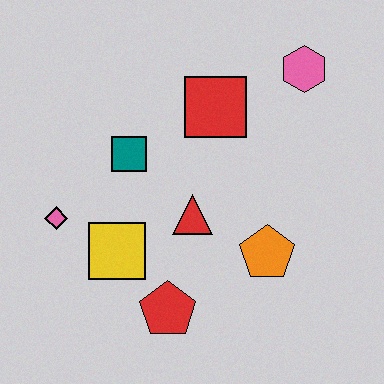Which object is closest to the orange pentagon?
The red triangle is closest to the orange pentagon.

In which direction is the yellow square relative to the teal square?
The yellow square is below the teal square.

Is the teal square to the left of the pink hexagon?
Yes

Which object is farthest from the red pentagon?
The pink hexagon is farthest from the red pentagon.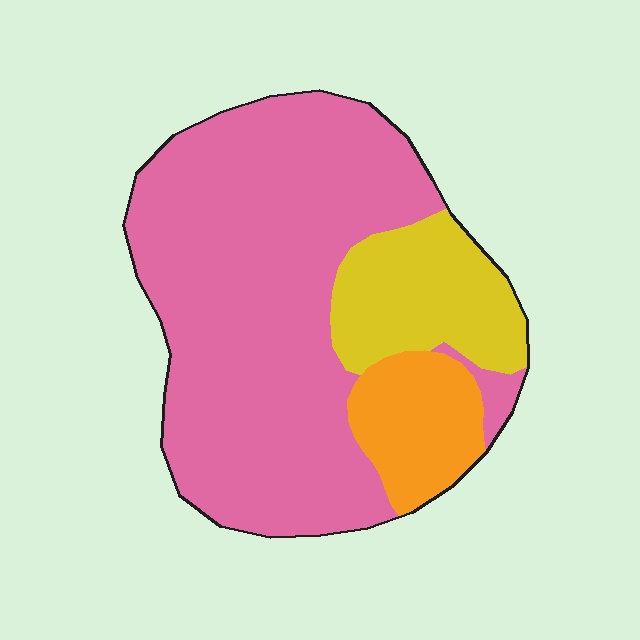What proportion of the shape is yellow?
Yellow covers about 15% of the shape.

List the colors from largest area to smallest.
From largest to smallest: pink, yellow, orange.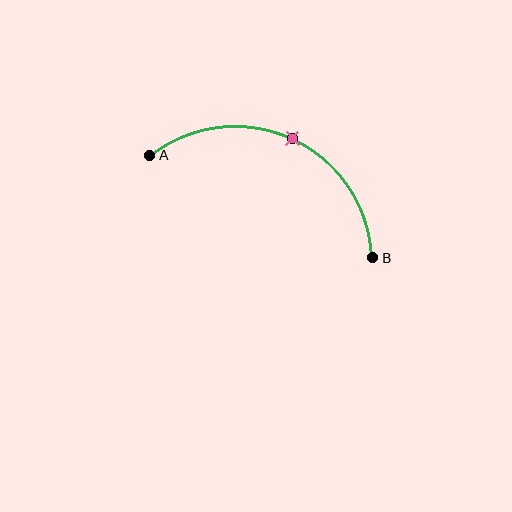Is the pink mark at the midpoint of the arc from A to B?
Yes. The pink mark lies on the arc at equal arc-length from both A and B — it is the arc midpoint.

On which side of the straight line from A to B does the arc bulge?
The arc bulges above the straight line connecting A and B.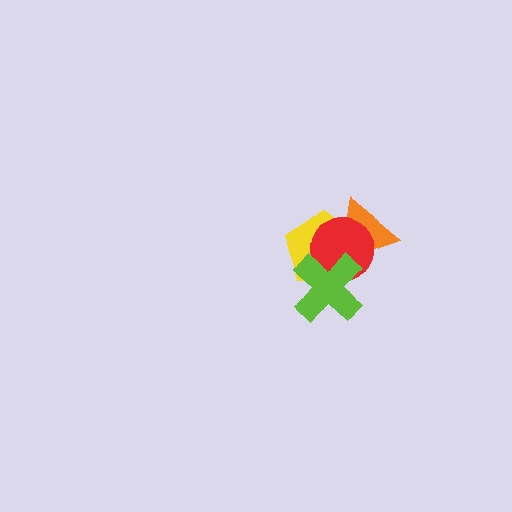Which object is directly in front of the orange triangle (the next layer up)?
The red circle is directly in front of the orange triangle.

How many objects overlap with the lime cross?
3 objects overlap with the lime cross.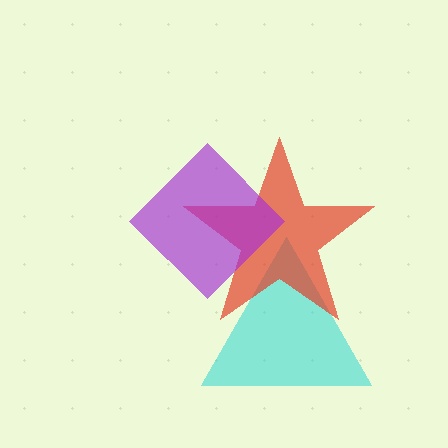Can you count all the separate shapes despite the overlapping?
Yes, there are 3 separate shapes.